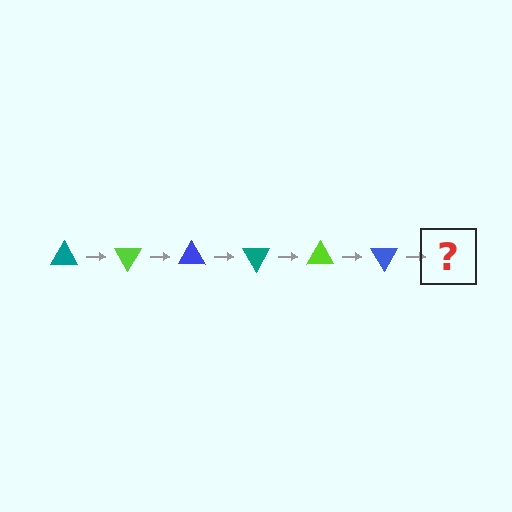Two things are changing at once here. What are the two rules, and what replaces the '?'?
The two rules are that it rotates 60 degrees each step and the color cycles through teal, lime, and blue. The '?' should be a teal triangle, rotated 360 degrees from the start.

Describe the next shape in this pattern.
It should be a teal triangle, rotated 360 degrees from the start.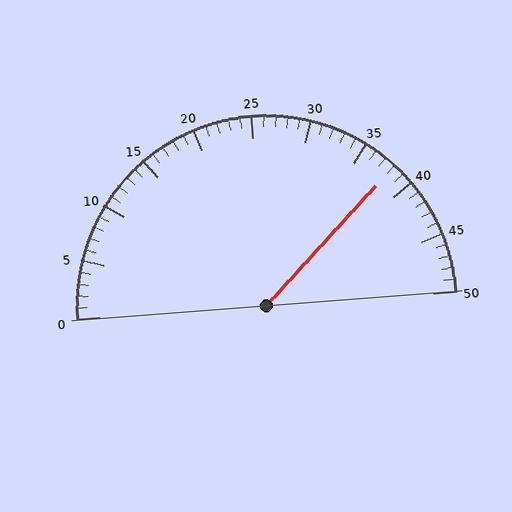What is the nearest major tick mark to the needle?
The nearest major tick mark is 40.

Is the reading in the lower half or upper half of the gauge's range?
The reading is in the upper half of the range (0 to 50).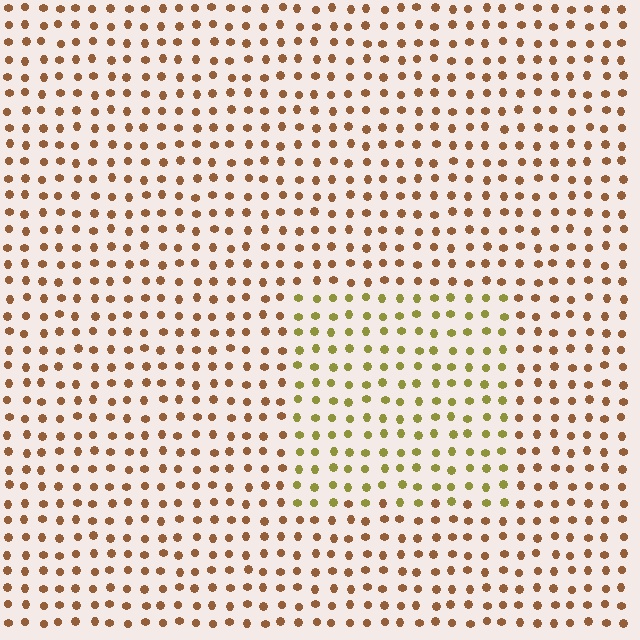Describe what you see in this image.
The image is filled with small brown elements in a uniform arrangement. A rectangle-shaped region is visible where the elements are tinted to a slightly different hue, forming a subtle color boundary.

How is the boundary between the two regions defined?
The boundary is defined purely by a slight shift in hue (about 40 degrees). Spacing, size, and orientation are identical on both sides.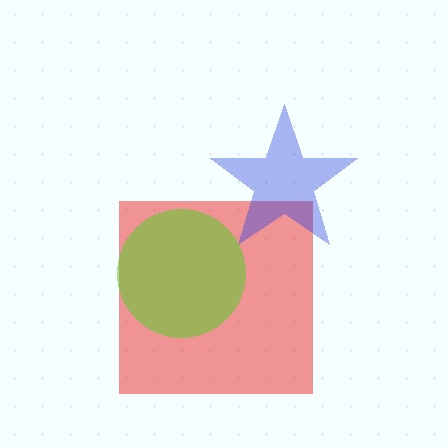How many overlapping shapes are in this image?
There are 3 overlapping shapes in the image.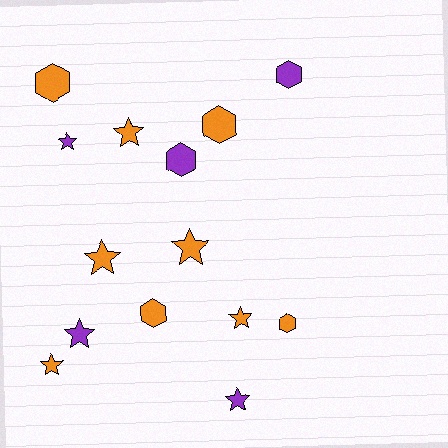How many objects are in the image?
There are 14 objects.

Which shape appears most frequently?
Star, with 8 objects.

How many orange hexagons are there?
There are 4 orange hexagons.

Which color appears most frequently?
Orange, with 9 objects.